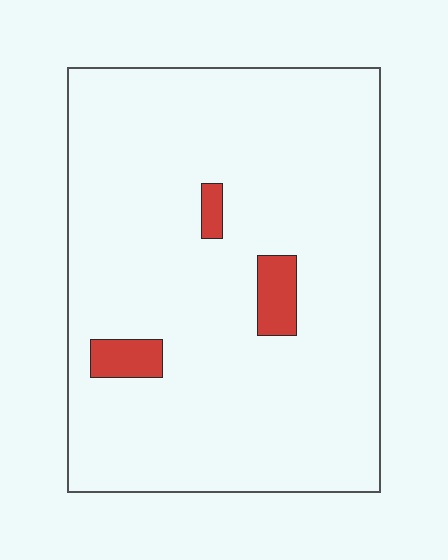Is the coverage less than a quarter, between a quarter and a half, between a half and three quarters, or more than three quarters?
Less than a quarter.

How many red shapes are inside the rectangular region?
3.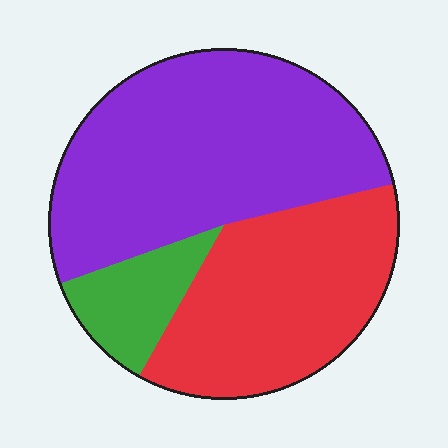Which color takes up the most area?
Purple, at roughly 50%.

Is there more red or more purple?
Purple.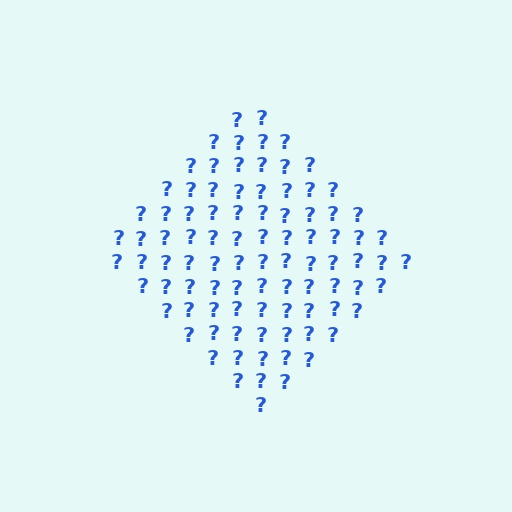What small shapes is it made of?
It is made of small question marks.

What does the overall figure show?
The overall figure shows a diamond.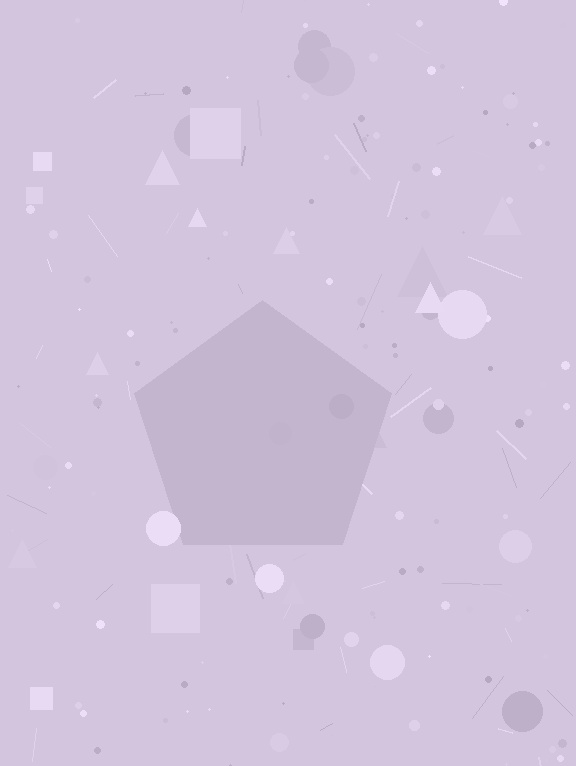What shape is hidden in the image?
A pentagon is hidden in the image.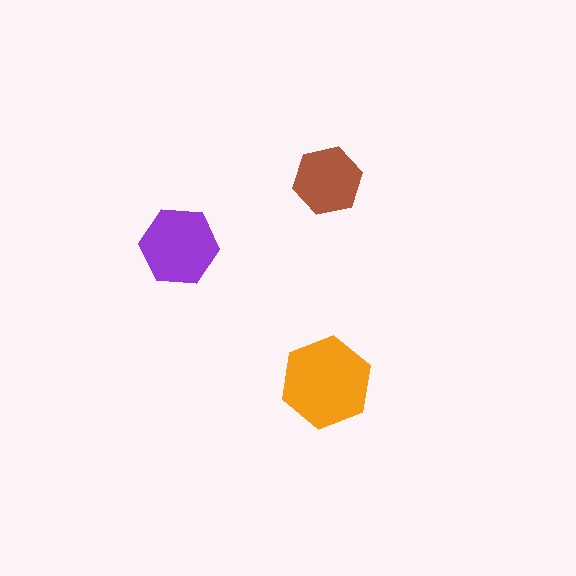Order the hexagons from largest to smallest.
the orange one, the purple one, the brown one.